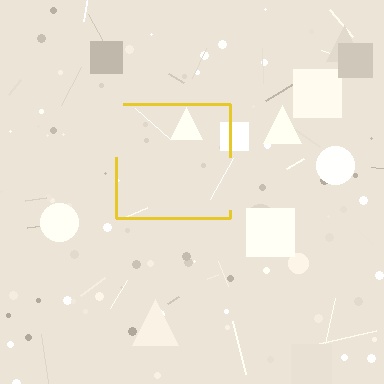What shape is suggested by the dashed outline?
The dashed outline suggests a square.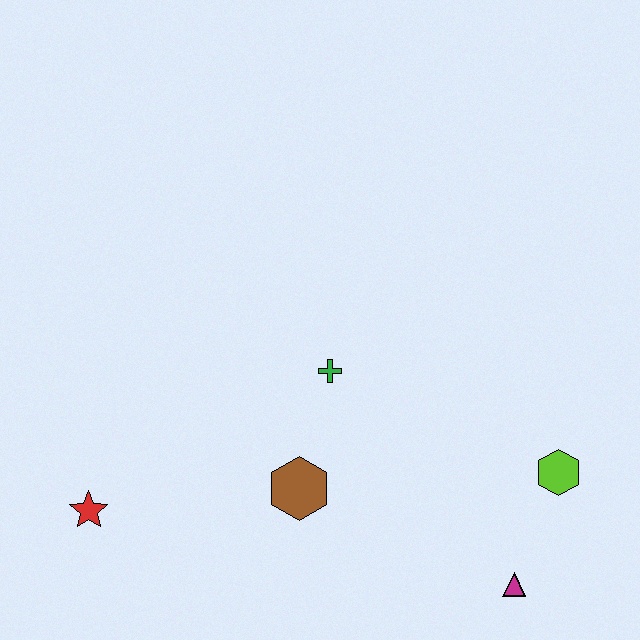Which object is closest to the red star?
The brown hexagon is closest to the red star.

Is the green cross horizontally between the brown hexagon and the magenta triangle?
Yes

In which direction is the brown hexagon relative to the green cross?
The brown hexagon is below the green cross.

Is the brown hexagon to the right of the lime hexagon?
No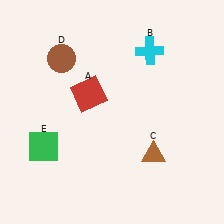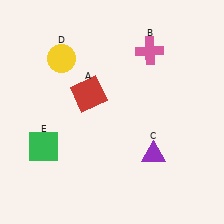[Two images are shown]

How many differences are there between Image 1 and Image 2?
There are 3 differences between the two images.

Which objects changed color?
B changed from cyan to pink. C changed from brown to purple. D changed from brown to yellow.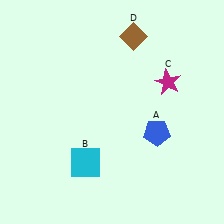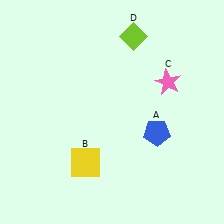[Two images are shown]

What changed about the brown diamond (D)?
In Image 1, D is brown. In Image 2, it changed to lime.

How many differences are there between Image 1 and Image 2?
There are 3 differences between the two images.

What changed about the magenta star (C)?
In Image 1, C is magenta. In Image 2, it changed to pink.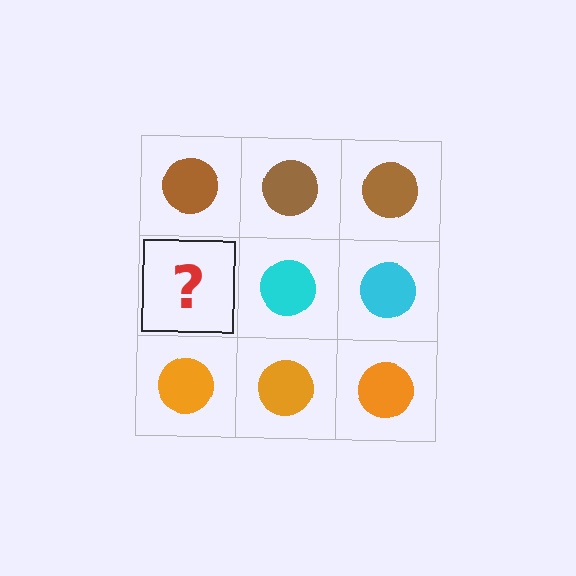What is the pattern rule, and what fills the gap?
The rule is that each row has a consistent color. The gap should be filled with a cyan circle.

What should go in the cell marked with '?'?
The missing cell should contain a cyan circle.